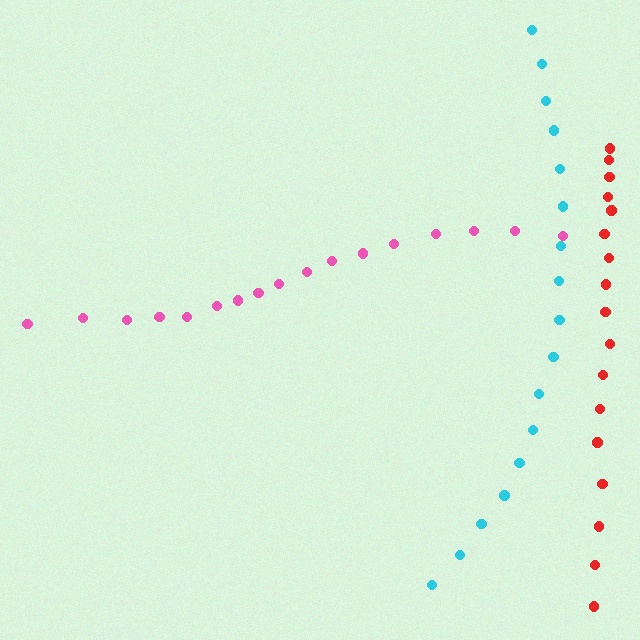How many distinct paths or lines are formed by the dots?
There are 3 distinct paths.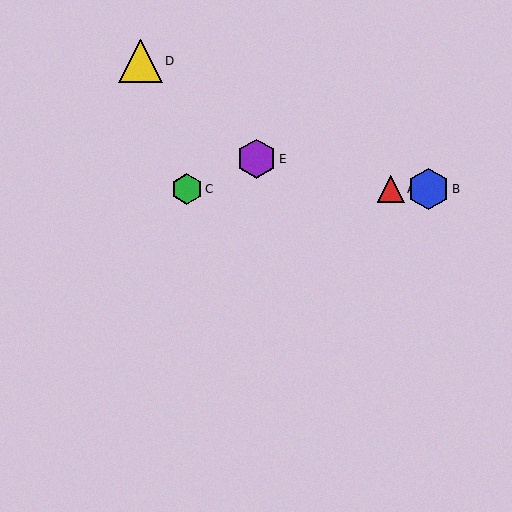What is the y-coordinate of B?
Object B is at y≈189.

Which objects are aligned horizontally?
Objects A, B, C are aligned horizontally.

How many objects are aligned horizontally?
3 objects (A, B, C) are aligned horizontally.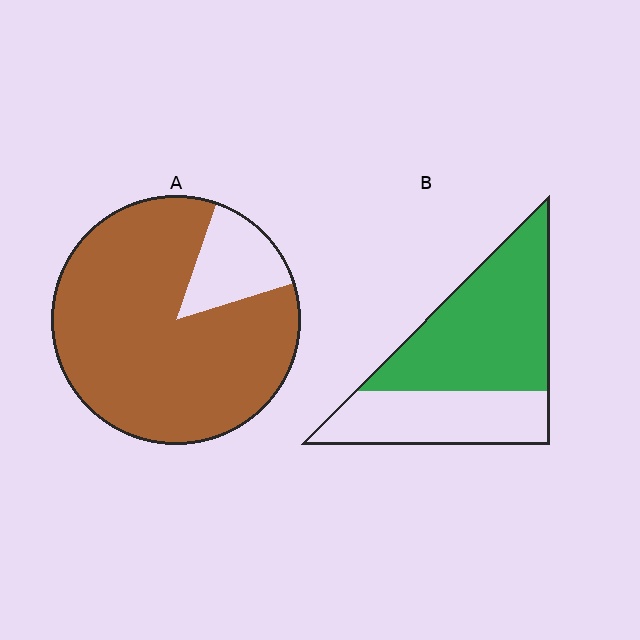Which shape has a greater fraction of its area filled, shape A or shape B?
Shape A.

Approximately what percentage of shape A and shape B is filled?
A is approximately 85% and B is approximately 60%.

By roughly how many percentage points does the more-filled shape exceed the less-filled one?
By roughly 25 percentage points (A over B).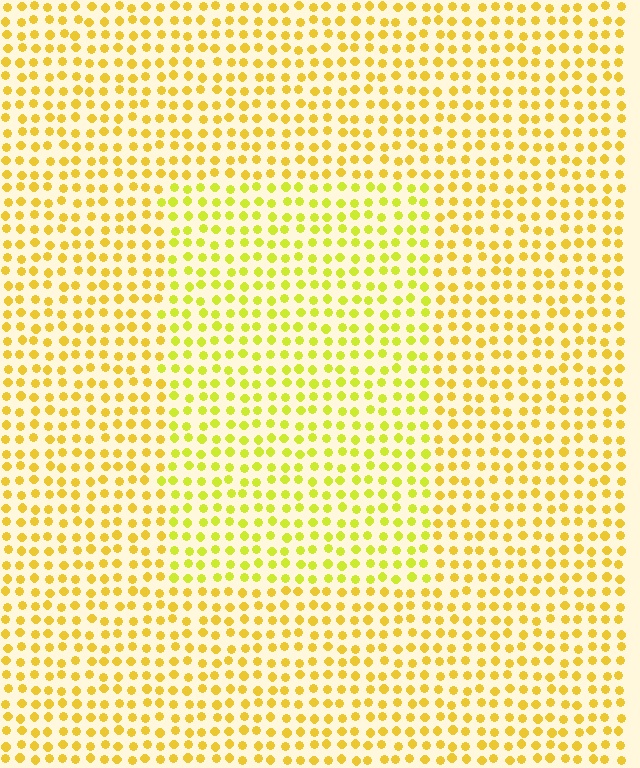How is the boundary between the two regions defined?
The boundary is defined purely by a slight shift in hue (about 22 degrees). Spacing, size, and orientation are identical on both sides.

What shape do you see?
I see a rectangle.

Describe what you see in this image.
The image is filled with small yellow elements in a uniform arrangement. A rectangle-shaped region is visible where the elements are tinted to a slightly different hue, forming a subtle color boundary.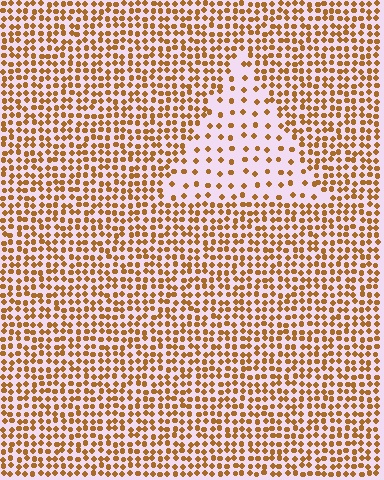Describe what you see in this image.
The image contains small brown elements arranged at two different densities. A triangle-shaped region is visible where the elements are less densely packed than the surrounding area.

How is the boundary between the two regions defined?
The boundary is defined by a change in element density (approximately 2.5x ratio). All elements are the same color, size, and shape.